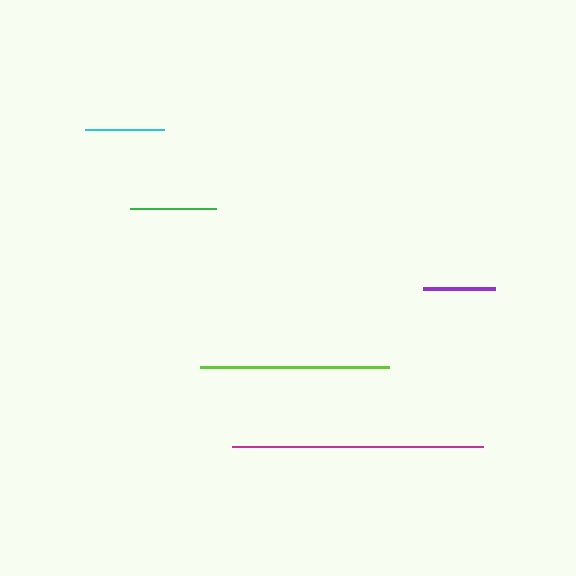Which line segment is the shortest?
The purple line is the shortest at approximately 72 pixels.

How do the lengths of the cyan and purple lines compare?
The cyan and purple lines are approximately the same length.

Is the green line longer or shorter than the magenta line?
The magenta line is longer than the green line.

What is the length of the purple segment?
The purple segment is approximately 72 pixels long.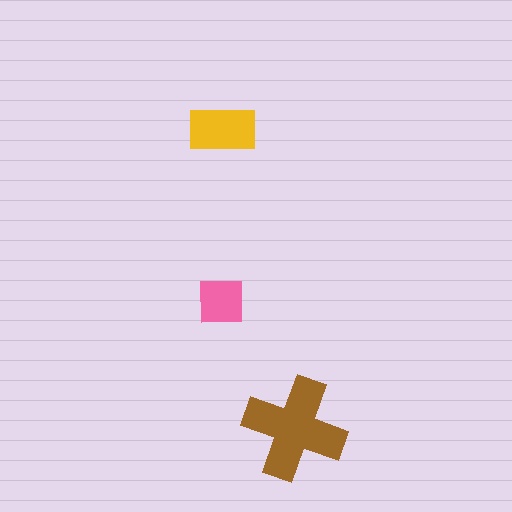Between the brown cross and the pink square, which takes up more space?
The brown cross.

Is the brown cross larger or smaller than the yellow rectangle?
Larger.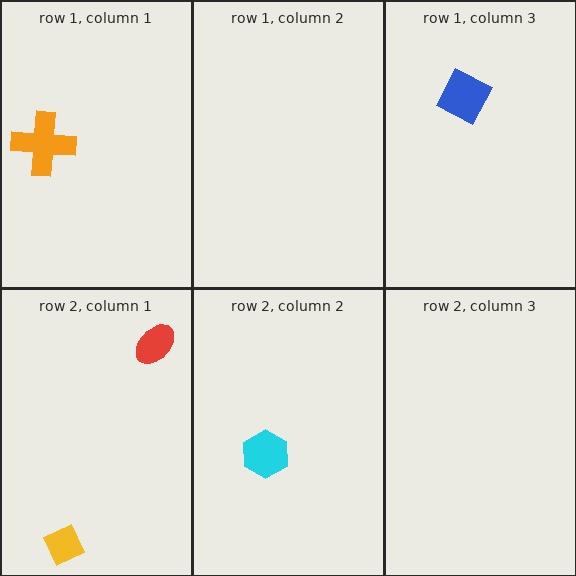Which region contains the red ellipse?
The row 2, column 1 region.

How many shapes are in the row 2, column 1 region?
2.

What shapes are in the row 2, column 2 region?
The cyan hexagon.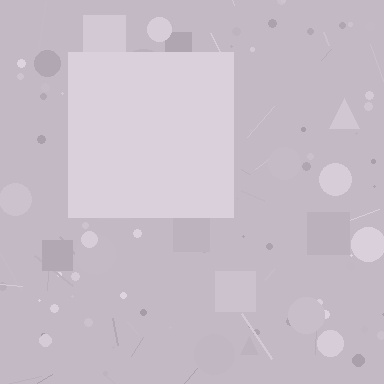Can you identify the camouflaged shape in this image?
The camouflaged shape is a square.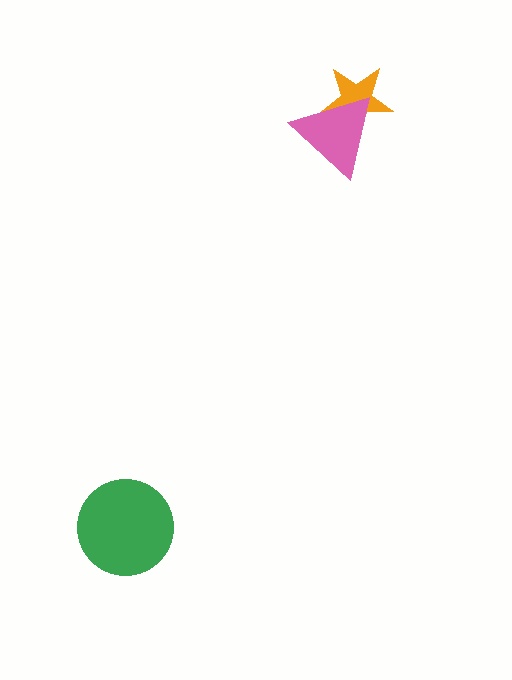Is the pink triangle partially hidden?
No, no other shape covers it.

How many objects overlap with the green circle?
0 objects overlap with the green circle.